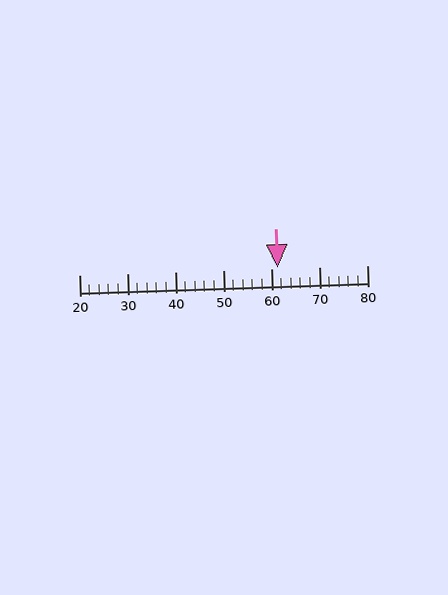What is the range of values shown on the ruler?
The ruler shows values from 20 to 80.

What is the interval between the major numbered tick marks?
The major tick marks are spaced 10 units apart.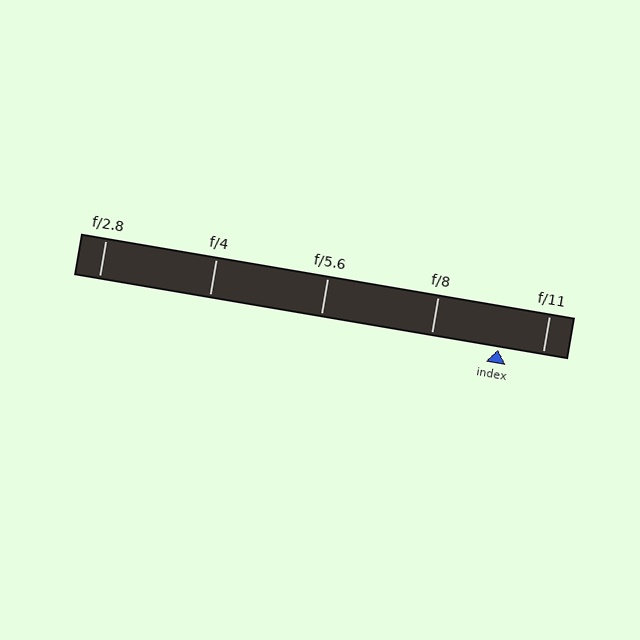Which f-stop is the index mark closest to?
The index mark is closest to f/11.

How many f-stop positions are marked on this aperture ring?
There are 5 f-stop positions marked.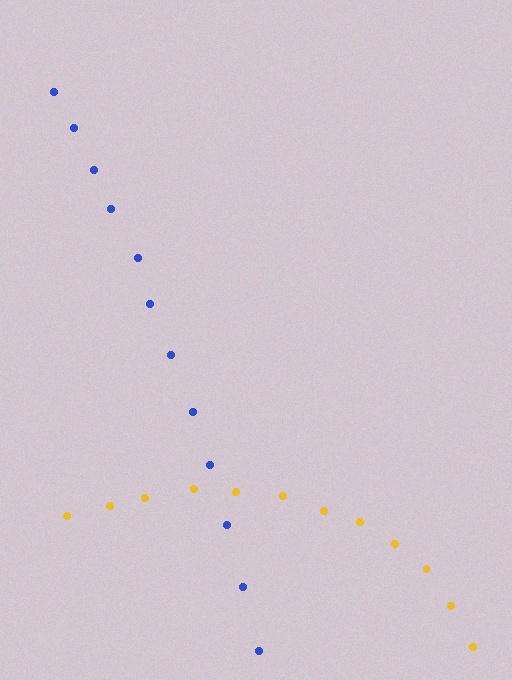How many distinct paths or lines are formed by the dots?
There are 2 distinct paths.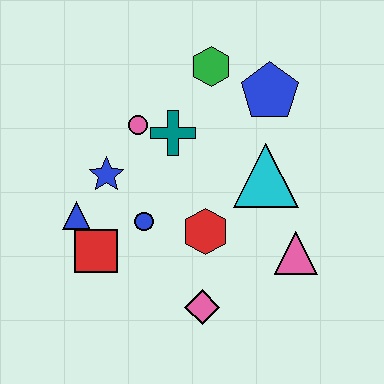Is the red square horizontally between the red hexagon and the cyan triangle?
No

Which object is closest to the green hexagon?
The blue pentagon is closest to the green hexagon.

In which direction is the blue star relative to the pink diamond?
The blue star is above the pink diamond.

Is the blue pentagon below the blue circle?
No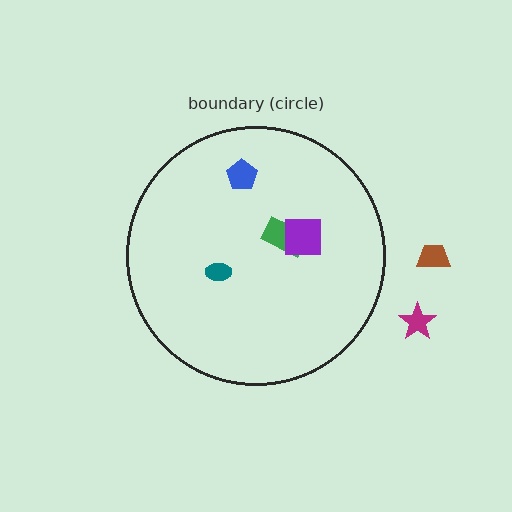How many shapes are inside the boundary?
4 inside, 2 outside.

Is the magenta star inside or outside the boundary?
Outside.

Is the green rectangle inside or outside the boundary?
Inside.